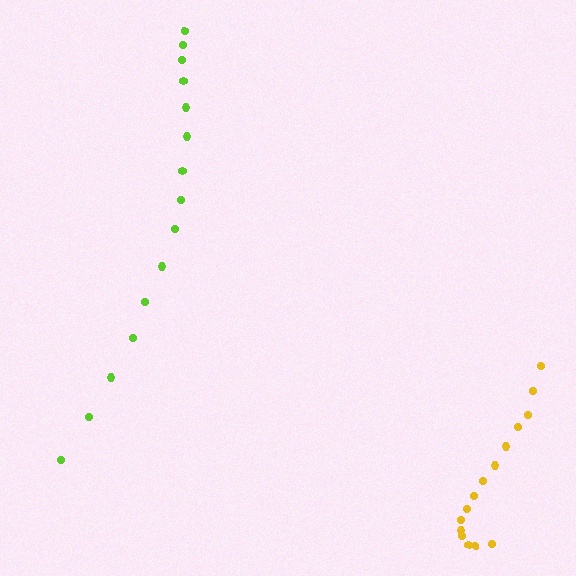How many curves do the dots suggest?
There are 2 distinct paths.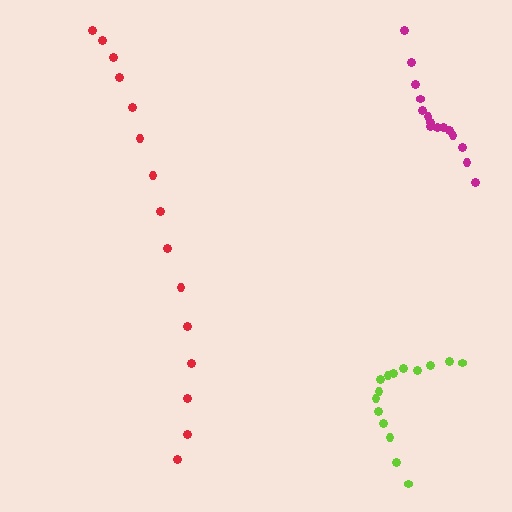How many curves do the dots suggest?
There are 3 distinct paths.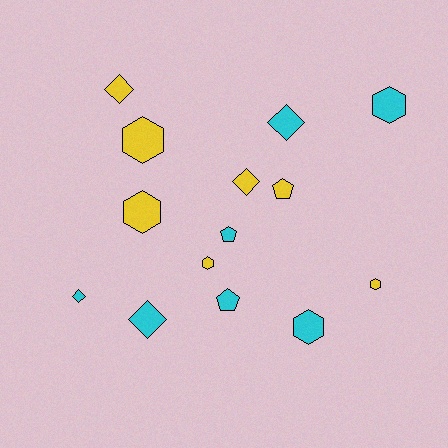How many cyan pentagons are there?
There are 2 cyan pentagons.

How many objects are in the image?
There are 14 objects.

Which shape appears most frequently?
Hexagon, with 6 objects.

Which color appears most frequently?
Cyan, with 7 objects.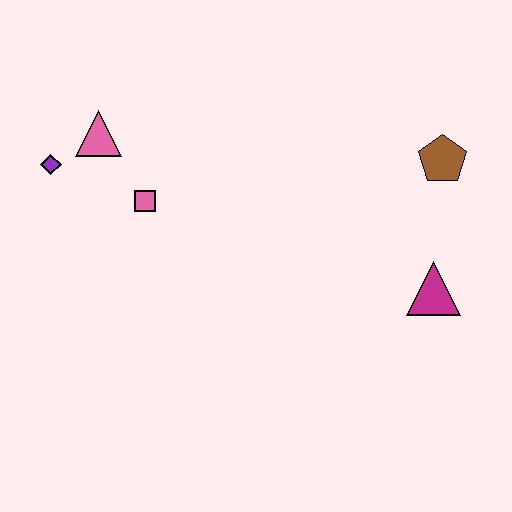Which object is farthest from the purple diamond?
The magenta triangle is farthest from the purple diamond.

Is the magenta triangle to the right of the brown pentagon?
No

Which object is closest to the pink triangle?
The purple diamond is closest to the pink triangle.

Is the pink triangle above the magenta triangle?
Yes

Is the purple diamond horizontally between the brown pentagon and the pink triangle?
No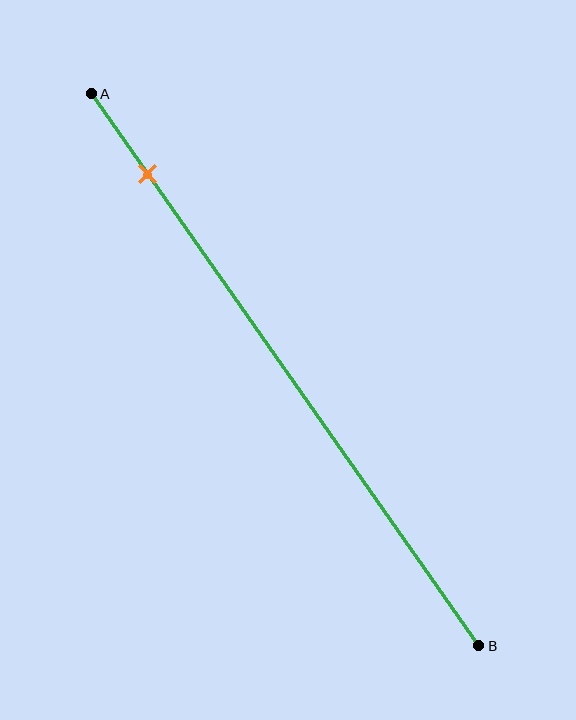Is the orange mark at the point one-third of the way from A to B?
No, the mark is at about 15% from A, not at the 33% one-third point.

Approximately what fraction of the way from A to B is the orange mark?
The orange mark is approximately 15% of the way from A to B.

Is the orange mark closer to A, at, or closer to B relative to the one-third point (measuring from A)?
The orange mark is closer to point A than the one-third point of segment AB.